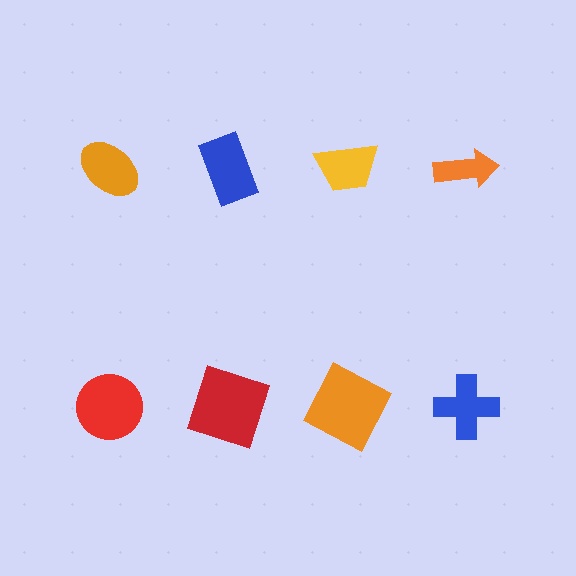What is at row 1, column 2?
A blue rectangle.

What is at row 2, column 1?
A red circle.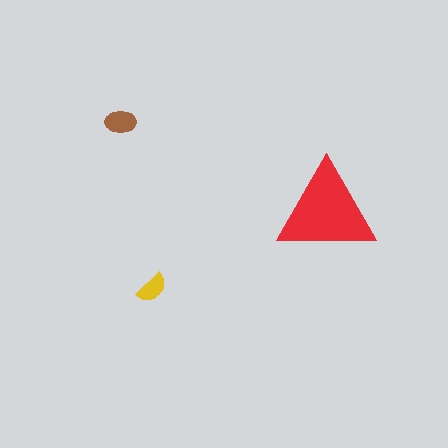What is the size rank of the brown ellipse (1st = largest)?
2nd.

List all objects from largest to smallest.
The red triangle, the brown ellipse, the yellow semicircle.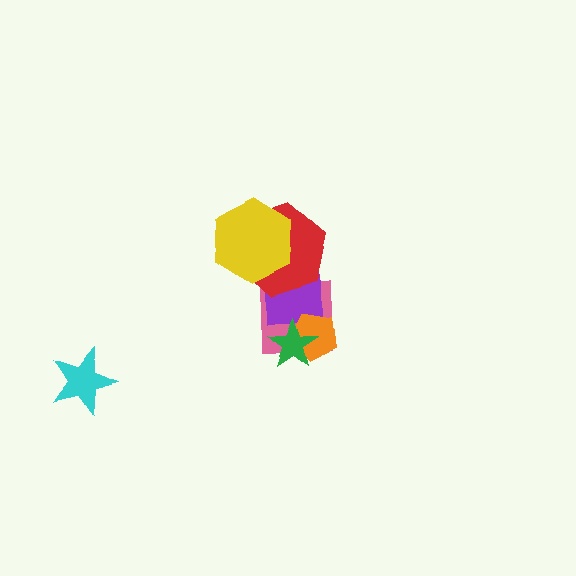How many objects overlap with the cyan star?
0 objects overlap with the cyan star.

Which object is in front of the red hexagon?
The yellow hexagon is in front of the red hexagon.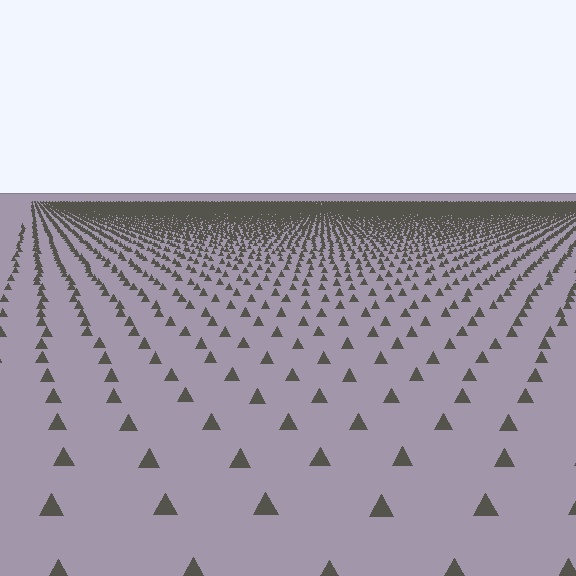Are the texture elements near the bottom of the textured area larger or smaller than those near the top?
Larger. Near the bottom, elements are closer to the viewer and appear at a bigger on-screen size.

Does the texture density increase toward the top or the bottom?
Density increases toward the top.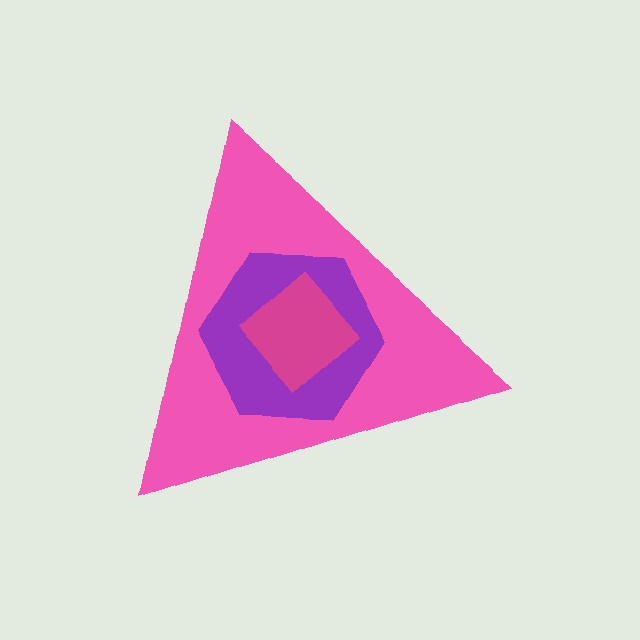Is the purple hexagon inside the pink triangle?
Yes.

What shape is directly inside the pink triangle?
The purple hexagon.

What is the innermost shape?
The magenta diamond.